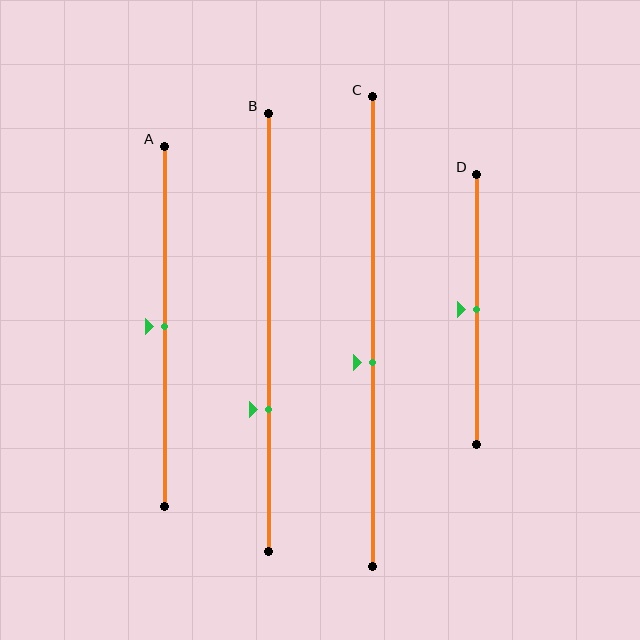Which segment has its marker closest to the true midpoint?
Segment A has its marker closest to the true midpoint.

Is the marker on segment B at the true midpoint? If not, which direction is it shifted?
No, the marker on segment B is shifted downward by about 18% of the segment length.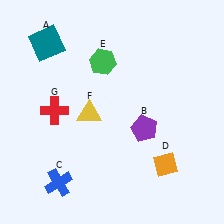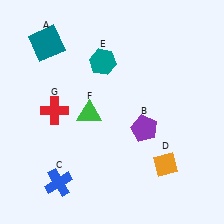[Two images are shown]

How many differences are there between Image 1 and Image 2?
There are 2 differences between the two images.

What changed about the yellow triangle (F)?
In Image 1, F is yellow. In Image 2, it changed to green.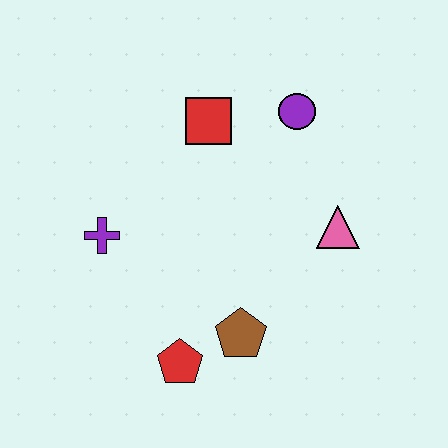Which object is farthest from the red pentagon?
The purple circle is farthest from the red pentagon.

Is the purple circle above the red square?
Yes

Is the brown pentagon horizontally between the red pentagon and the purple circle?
Yes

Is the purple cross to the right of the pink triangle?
No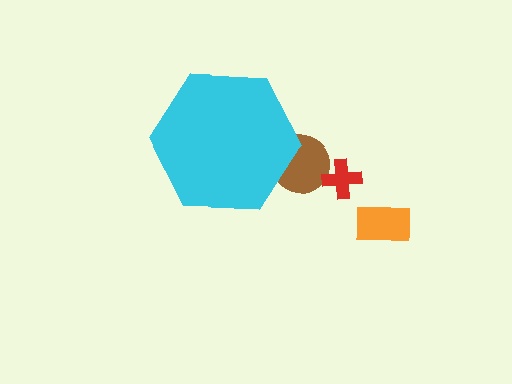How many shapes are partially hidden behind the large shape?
1 shape is partially hidden.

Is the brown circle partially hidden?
Yes, the brown circle is partially hidden behind the cyan hexagon.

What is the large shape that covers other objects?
A cyan hexagon.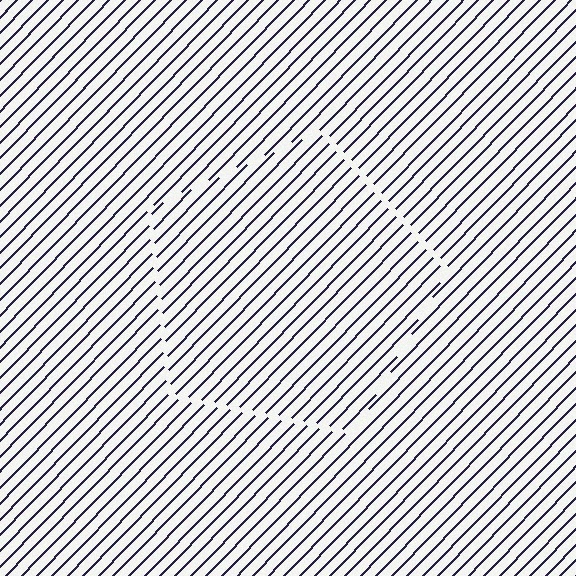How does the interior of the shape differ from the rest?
The interior of the shape contains the same grating, shifted by half a period — the contour is defined by the phase discontinuity where line-ends from the inner and outer gratings abut.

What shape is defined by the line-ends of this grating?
An illusory pentagon. The interior of the shape contains the same grating, shifted by half a period — the contour is defined by the phase discontinuity where line-ends from the inner and outer gratings abut.